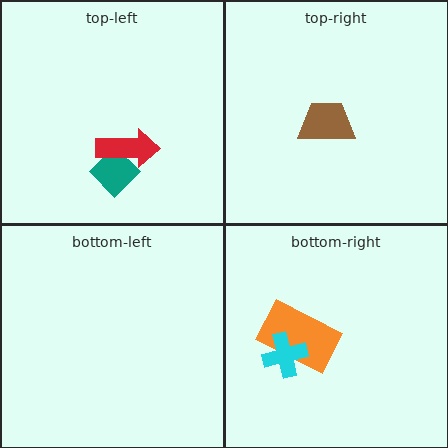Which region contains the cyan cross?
The bottom-right region.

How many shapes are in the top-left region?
2.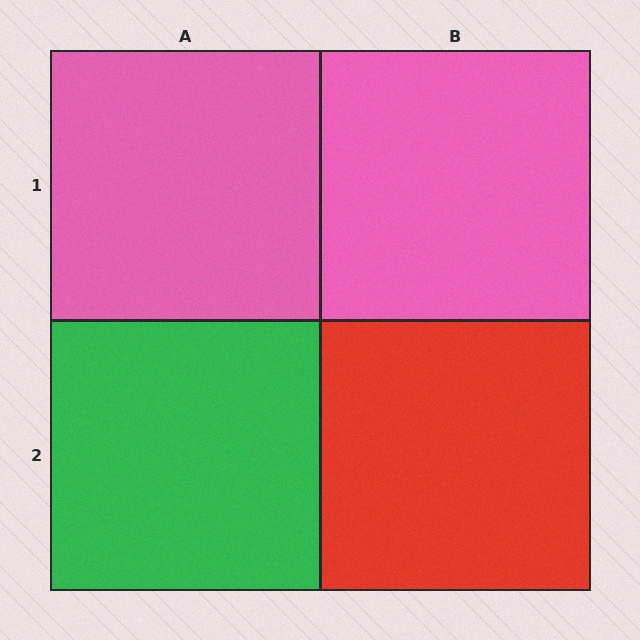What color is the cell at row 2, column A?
Green.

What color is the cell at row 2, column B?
Red.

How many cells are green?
1 cell is green.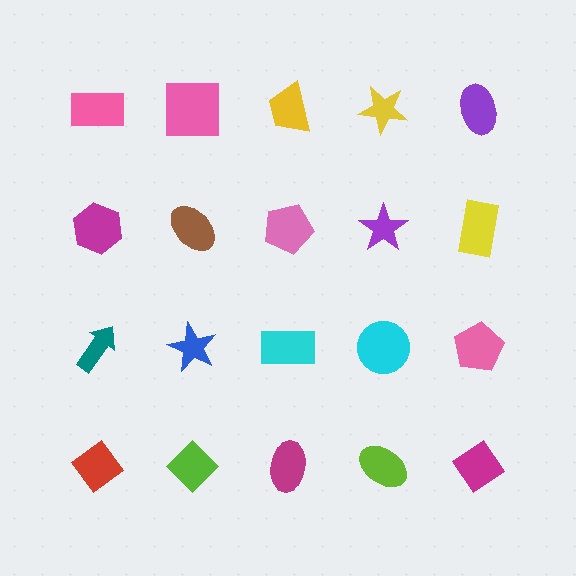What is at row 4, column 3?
A magenta ellipse.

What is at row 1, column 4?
A yellow star.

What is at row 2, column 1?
A magenta hexagon.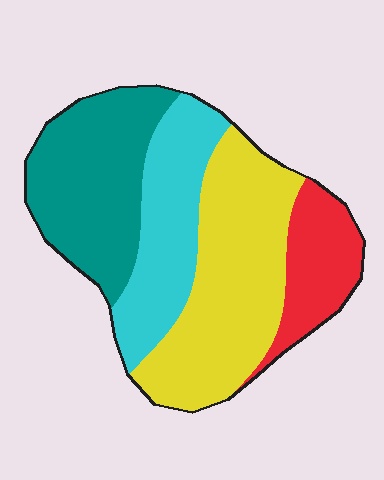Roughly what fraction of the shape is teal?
Teal covers around 30% of the shape.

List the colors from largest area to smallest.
From largest to smallest: yellow, teal, cyan, red.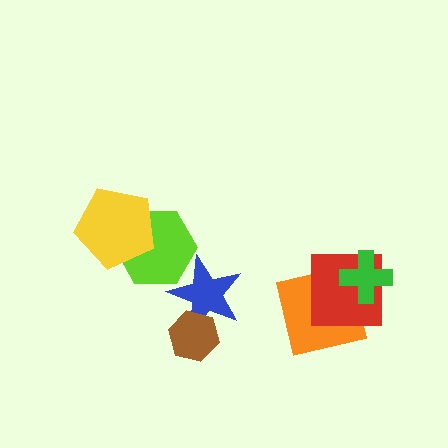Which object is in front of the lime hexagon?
The yellow pentagon is in front of the lime hexagon.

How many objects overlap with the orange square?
2 objects overlap with the orange square.